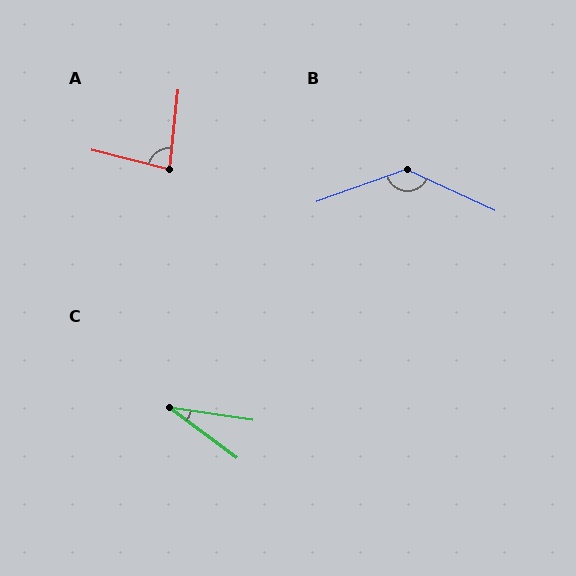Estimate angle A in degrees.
Approximately 82 degrees.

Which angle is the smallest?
C, at approximately 29 degrees.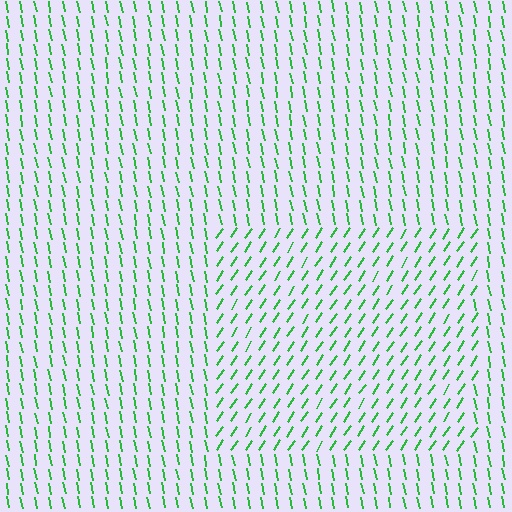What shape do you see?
I see a rectangle.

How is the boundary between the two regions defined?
The boundary is defined purely by a change in line orientation (approximately 45 degrees difference). All lines are the same color and thickness.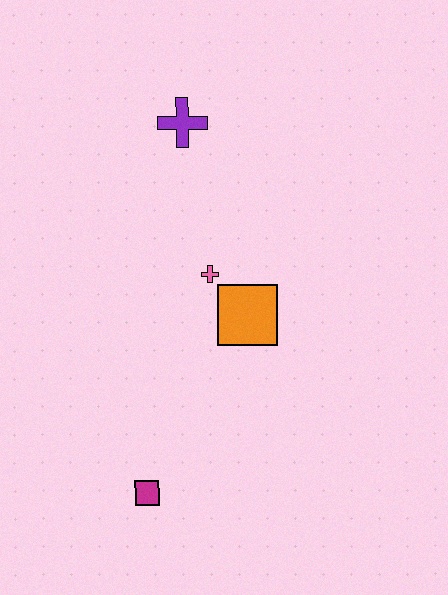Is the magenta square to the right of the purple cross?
No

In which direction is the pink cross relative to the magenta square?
The pink cross is above the magenta square.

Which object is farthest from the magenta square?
The purple cross is farthest from the magenta square.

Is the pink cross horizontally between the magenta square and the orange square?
Yes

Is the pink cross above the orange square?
Yes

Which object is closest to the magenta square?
The orange square is closest to the magenta square.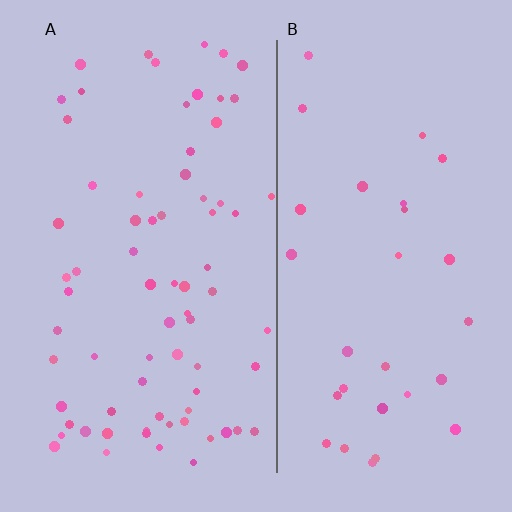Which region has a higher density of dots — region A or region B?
A (the left).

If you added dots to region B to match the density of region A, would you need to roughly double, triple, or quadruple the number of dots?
Approximately double.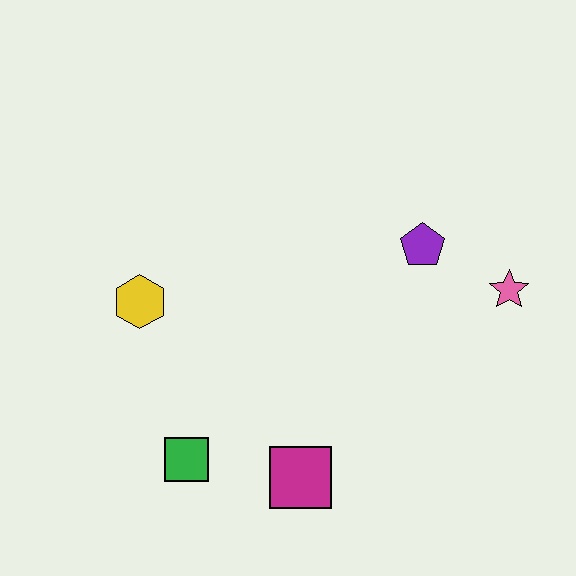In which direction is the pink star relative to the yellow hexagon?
The pink star is to the right of the yellow hexagon.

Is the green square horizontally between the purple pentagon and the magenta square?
No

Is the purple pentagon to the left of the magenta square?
No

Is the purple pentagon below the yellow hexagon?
No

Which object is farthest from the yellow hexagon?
The pink star is farthest from the yellow hexagon.